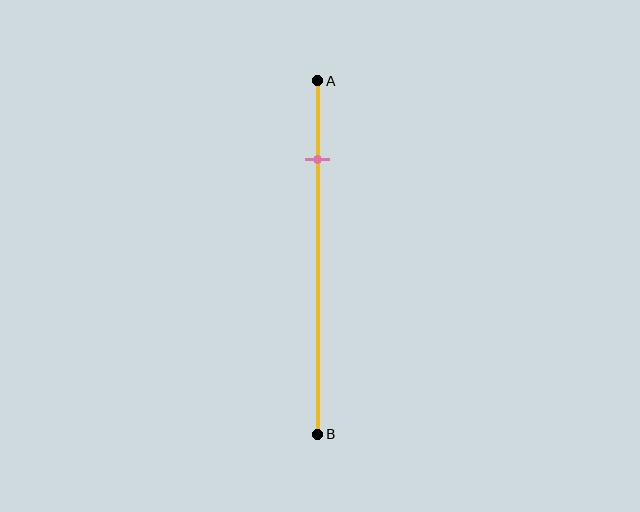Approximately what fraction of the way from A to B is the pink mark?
The pink mark is approximately 20% of the way from A to B.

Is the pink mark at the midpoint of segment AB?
No, the mark is at about 20% from A, not at the 50% midpoint.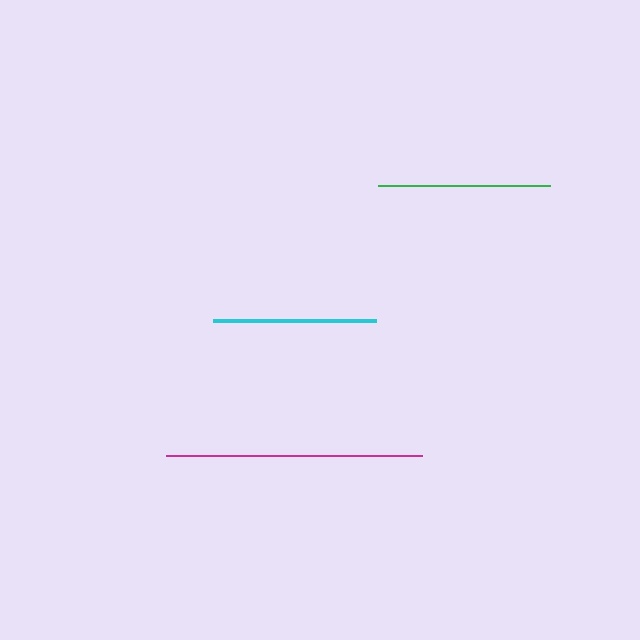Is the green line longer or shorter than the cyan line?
The green line is longer than the cyan line.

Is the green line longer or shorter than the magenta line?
The magenta line is longer than the green line.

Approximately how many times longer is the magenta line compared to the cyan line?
The magenta line is approximately 1.6 times the length of the cyan line.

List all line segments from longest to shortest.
From longest to shortest: magenta, green, cyan.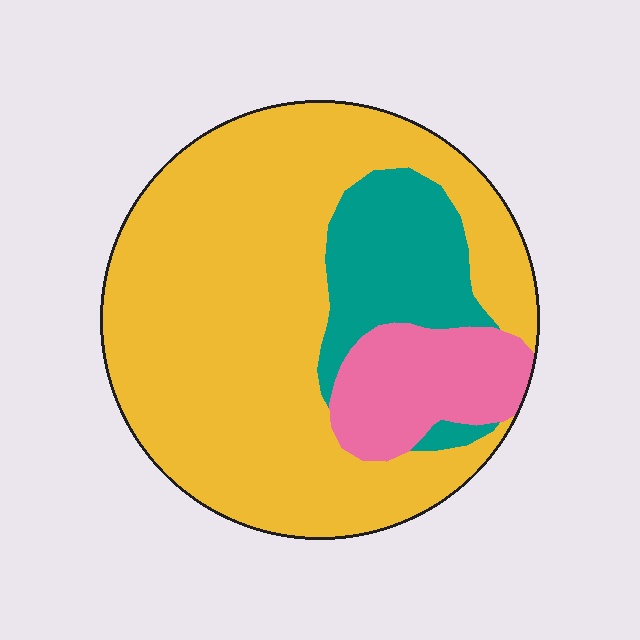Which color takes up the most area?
Yellow, at roughly 70%.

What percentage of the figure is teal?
Teal covers about 15% of the figure.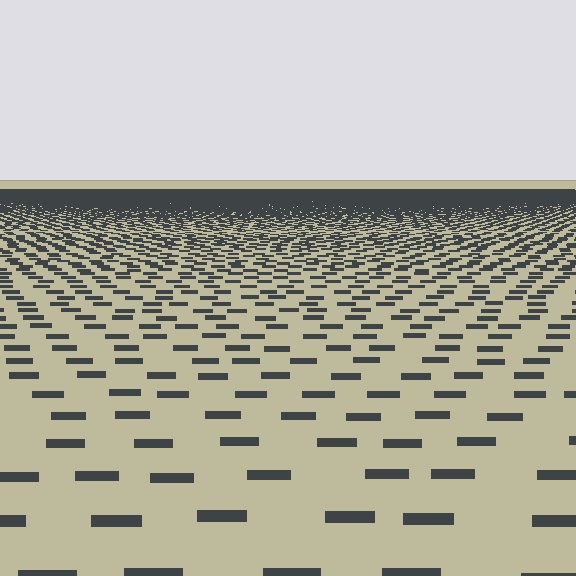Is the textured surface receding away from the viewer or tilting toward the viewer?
The surface is receding away from the viewer. Texture elements get smaller and denser toward the top.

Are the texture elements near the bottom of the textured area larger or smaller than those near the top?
Larger. Near the bottom, elements are closer to the viewer and appear at a bigger on-screen size.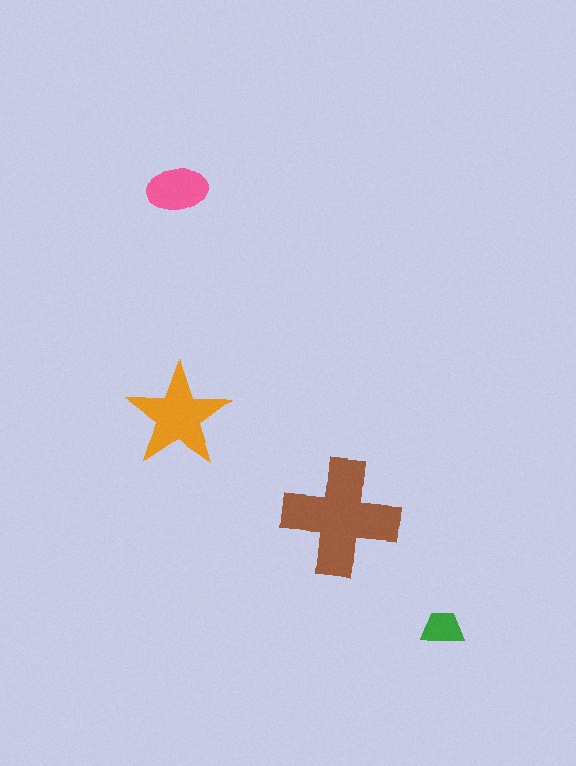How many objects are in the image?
There are 4 objects in the image.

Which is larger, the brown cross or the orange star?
The brown cross.